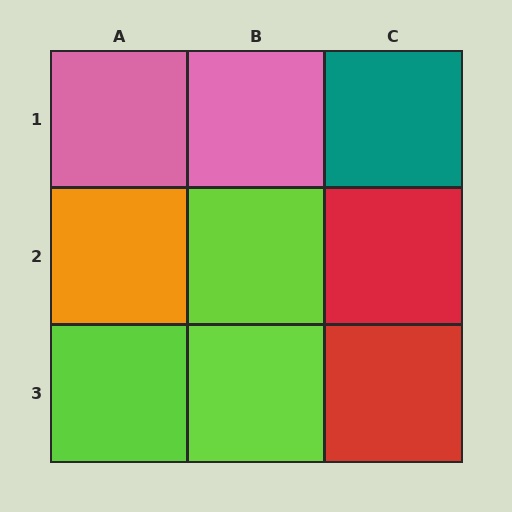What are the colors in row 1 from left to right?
Pink, pink, teal.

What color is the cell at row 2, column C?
Red.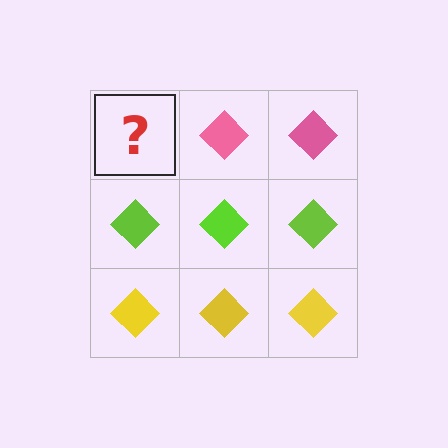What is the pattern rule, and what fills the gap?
The rule is that each row has a consistent color. The gap should be filled with a pink diamond.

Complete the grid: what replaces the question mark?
The question mark should be replaced with a pink diamond.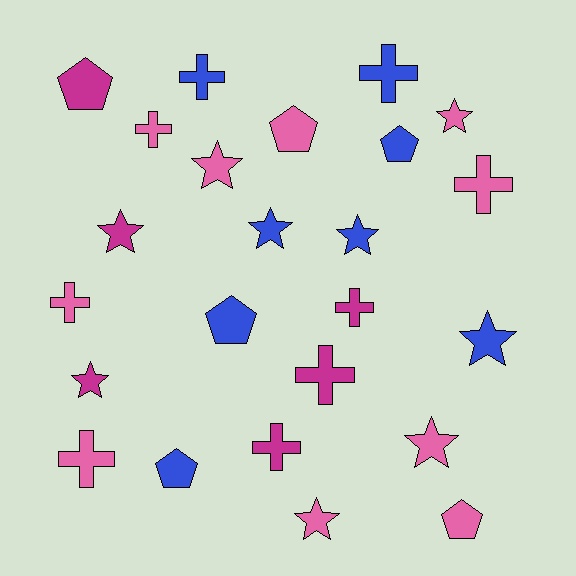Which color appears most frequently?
Pink, with 10 objects.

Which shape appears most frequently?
Cross, with 9 objects.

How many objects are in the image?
There are 24 objects.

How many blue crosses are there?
There are 2 blue crosses.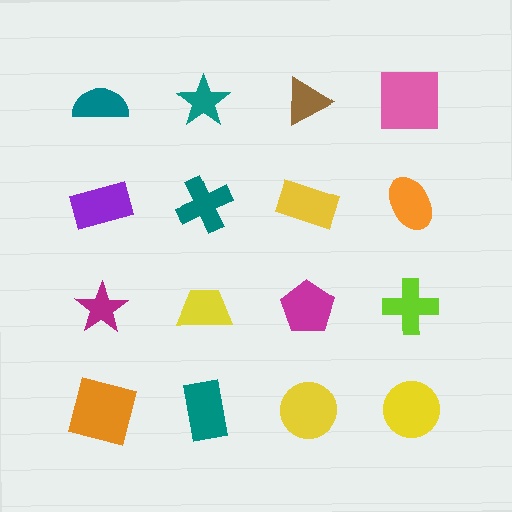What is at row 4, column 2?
A teal rectangle.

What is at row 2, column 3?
A yellow rectangle.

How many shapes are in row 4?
4 shapes.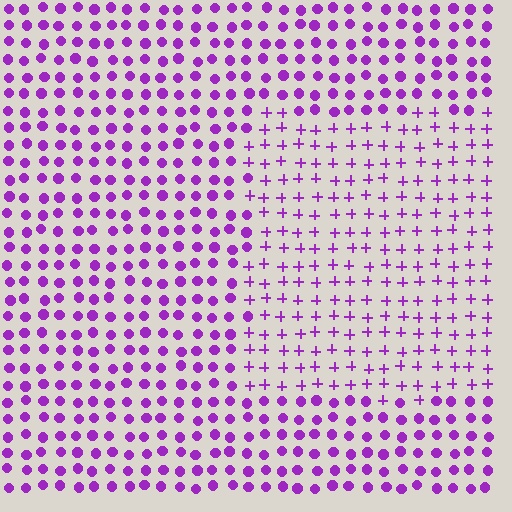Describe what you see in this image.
The image is filled with small purple elements arranged in a uniform grid. A rectangle-shaped region contains plus signs, while the surrounding area contains circles. The boundary is defined purely by the change in element shape.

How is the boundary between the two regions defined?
The boundary is defined by a change in element shape: plus signs inside vs. circles outside. All elements share the same color and spacing.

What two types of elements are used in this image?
The image uses plus signs inside the rectangle region and circles outside it.